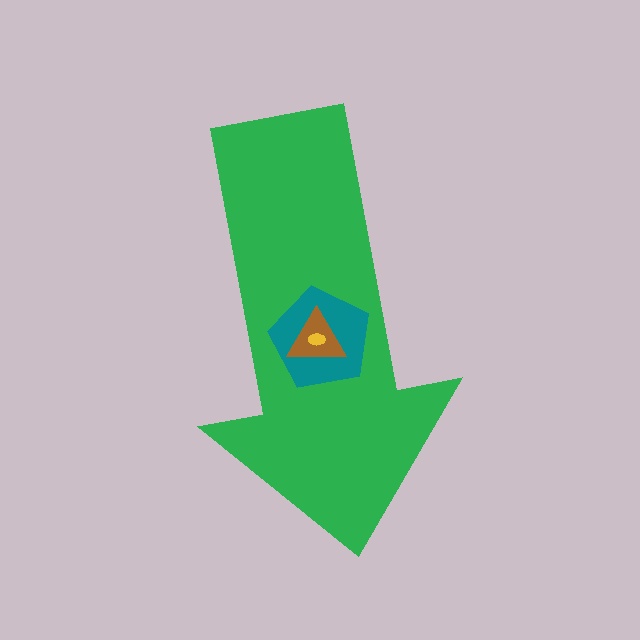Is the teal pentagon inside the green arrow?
Yes.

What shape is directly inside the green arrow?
The teal pentagon.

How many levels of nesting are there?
4.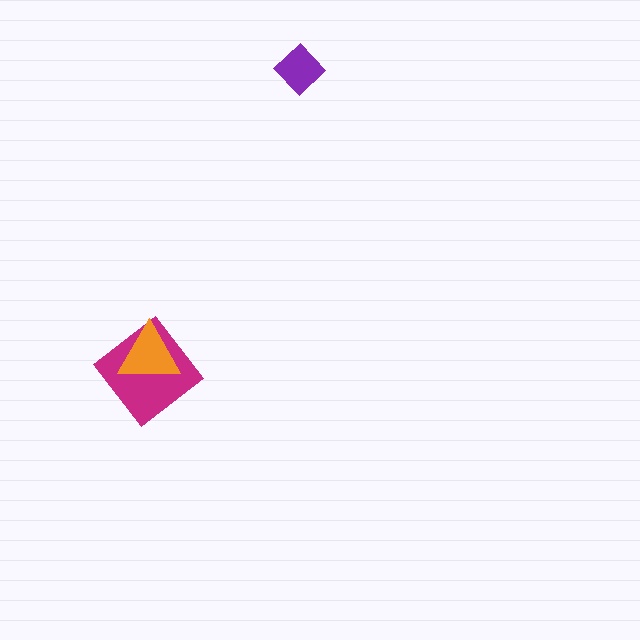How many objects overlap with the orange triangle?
1 object overlaps with the orange triangle.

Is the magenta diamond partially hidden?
Yes, it is partially covered by another shape.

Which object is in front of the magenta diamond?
The orange triangle is in front of the magenta diamond.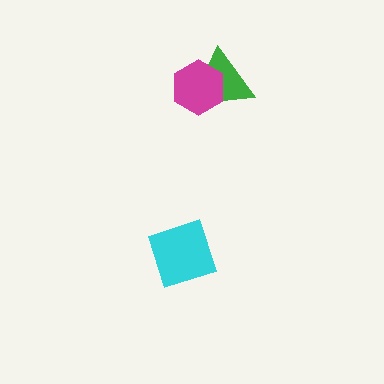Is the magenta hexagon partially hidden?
No, no other shape covers it.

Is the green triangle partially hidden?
Yes, it is partially covered by another shape.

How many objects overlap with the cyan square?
0 objects overlap with the cyan square.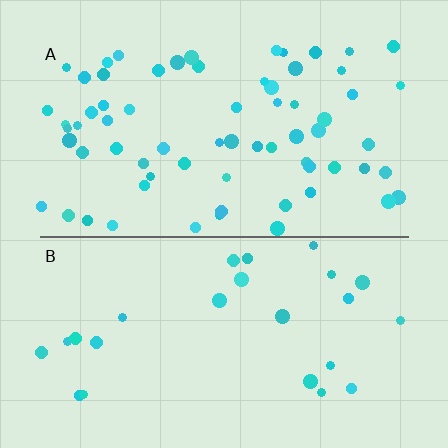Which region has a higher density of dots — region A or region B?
A (the top).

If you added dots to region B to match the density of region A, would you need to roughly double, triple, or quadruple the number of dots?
Approximately triple.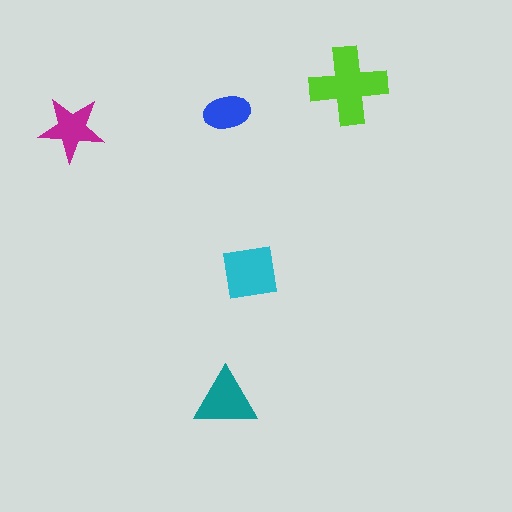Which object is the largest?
The lime cross.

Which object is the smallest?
The blue ellipse.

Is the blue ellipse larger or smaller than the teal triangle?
Smaller.